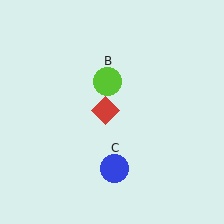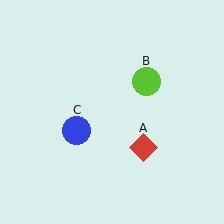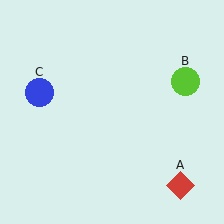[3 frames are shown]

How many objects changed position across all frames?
3 objects changed position: red diamond (object A), lime circle (object B), blue circle (object C).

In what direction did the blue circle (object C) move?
The blue circle (object C) moved up and to the left.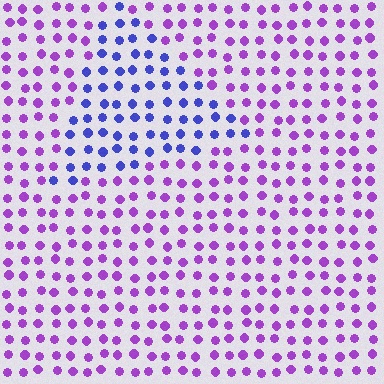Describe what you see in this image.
The image is filled with small purple elements in a uniform arrangement. A triangle-shaped region is visible where the elements are tinted to a slightly different hue, forming a subtle color boundary.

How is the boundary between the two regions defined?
The boundary is defined purely by a slight shift in hue (about 46 degrees). Spacing, size, and orientation are identical on both sides.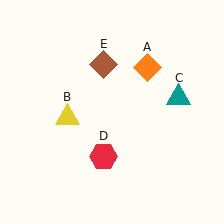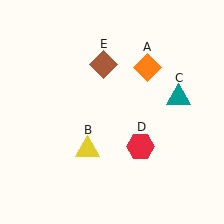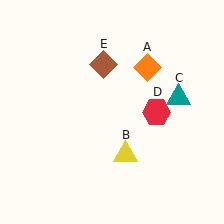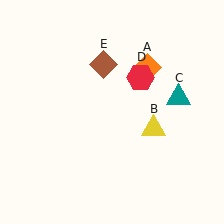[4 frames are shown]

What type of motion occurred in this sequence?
The yellow triangle (object B), red hexagon (object D) rotated counterclockwise around the center of the scene.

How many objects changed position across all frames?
2 objects changed position: yellow triangle (object B), red hexagon (object D).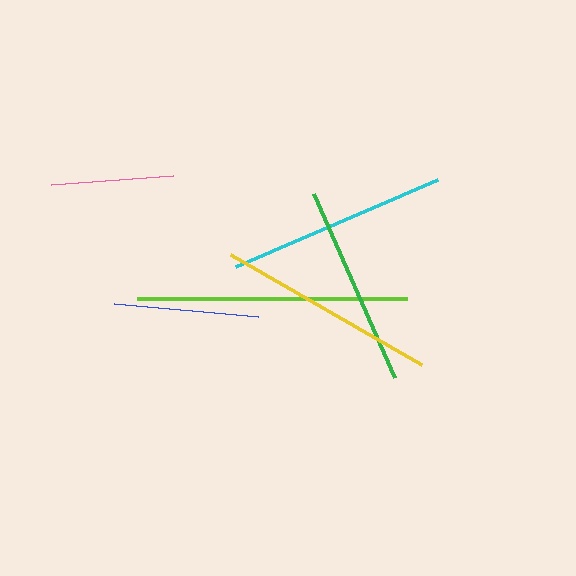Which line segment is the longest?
The lime line is the longest at approximately 271 pixels.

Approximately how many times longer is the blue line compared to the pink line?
The blue line is approximately 1.2 times the length of the pink line.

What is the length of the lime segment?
The lime segment is approximately 271 pixels long.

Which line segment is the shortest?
The pink line is the shortest at approximately 123 pixels.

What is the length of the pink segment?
The pink segment is approximately 123 pixels long.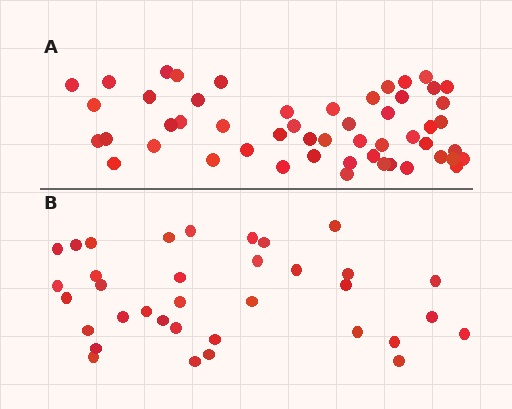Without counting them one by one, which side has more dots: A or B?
Region A (the top region) has more dots.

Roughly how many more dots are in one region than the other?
Region A has approximately 15 more dots than region B.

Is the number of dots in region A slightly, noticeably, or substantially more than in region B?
Region A has substantially more. The ratio is roughly 1.5 to 1.